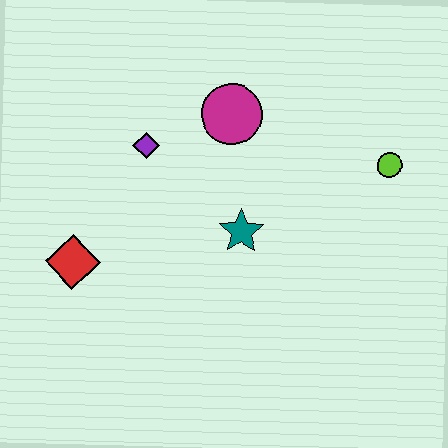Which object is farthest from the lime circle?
The red diamond is farthest from the lime circle.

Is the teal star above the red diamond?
Yes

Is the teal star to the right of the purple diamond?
Yes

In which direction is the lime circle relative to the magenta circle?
The lime circle is to the right of the magenta circle.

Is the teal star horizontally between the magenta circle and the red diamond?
No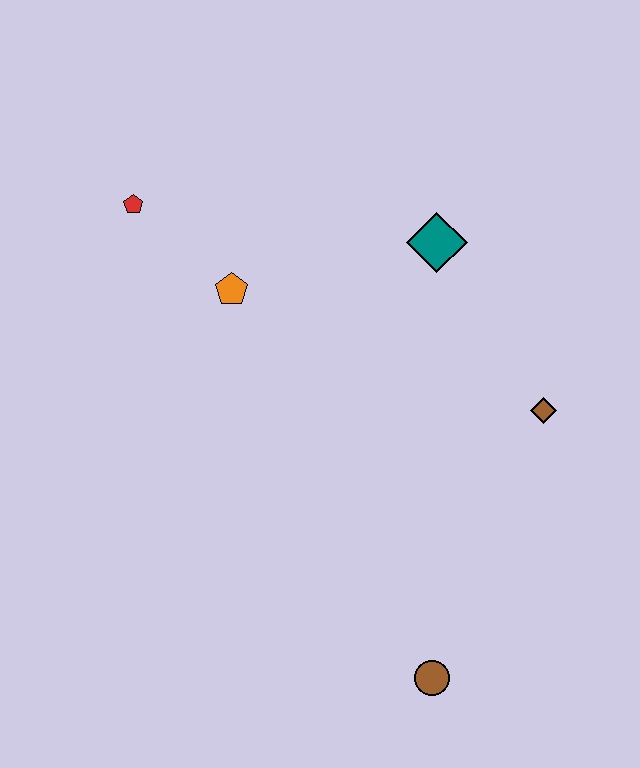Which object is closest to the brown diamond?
The teal diamond is closest to the brown diamond.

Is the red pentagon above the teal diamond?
Yes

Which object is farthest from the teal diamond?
The brown circle is farthest from the teal diamond.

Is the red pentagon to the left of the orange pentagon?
Yes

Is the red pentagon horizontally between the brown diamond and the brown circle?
No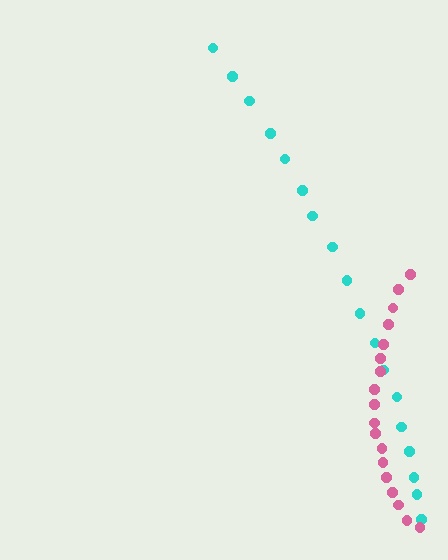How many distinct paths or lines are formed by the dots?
There are 2 distinct paths.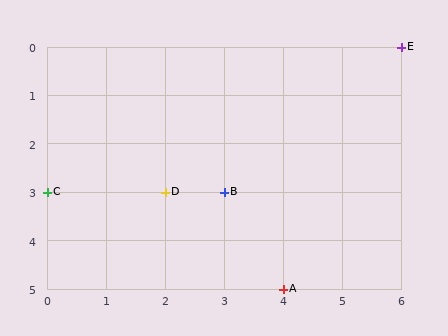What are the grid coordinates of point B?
Point B is at grid coordinates (3, 3).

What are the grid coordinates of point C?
Point C is at grid coordinates (0, 3).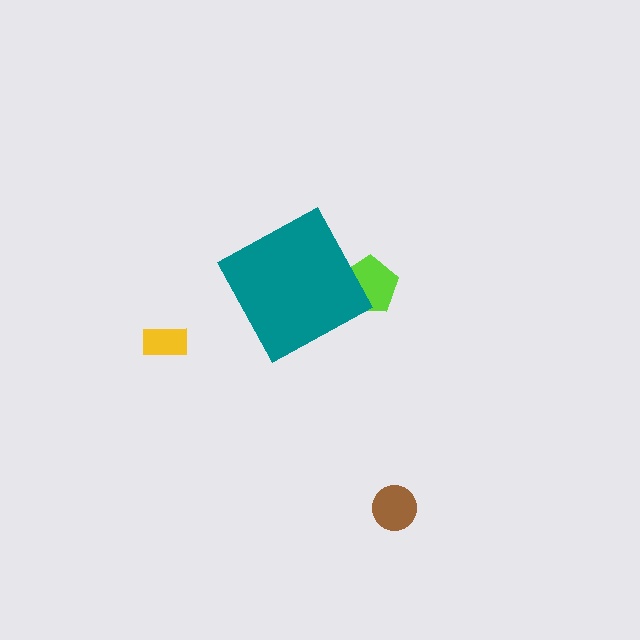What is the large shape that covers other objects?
A teal diamond.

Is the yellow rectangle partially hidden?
No, the yellow rectangle is fully visible.